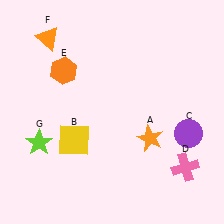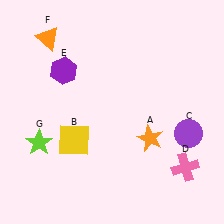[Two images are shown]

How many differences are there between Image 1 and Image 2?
There is 1 difference between the two images.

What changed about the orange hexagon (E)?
In Image 1, E is orange. In Image 2, it changed to purple.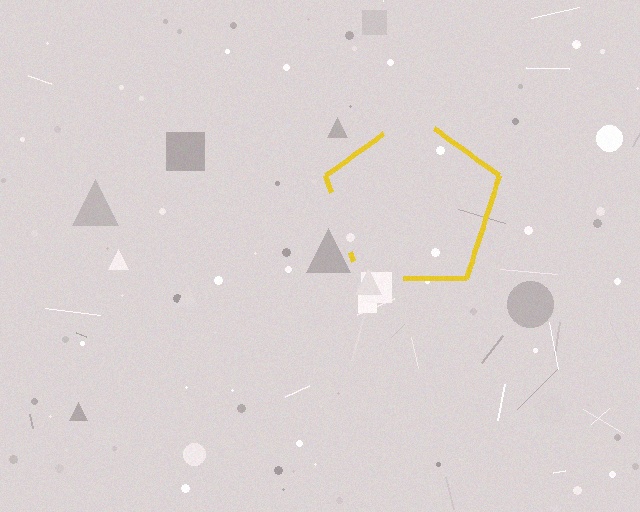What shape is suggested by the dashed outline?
The dashed outline suggests a pentagon.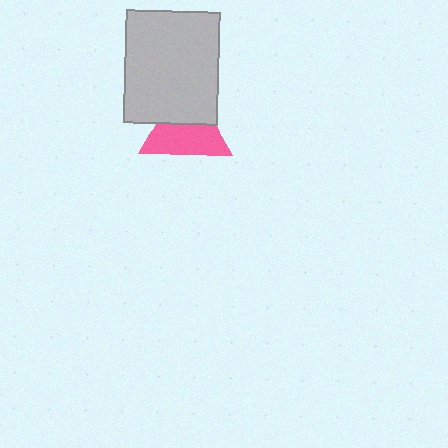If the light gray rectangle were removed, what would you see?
You would see the complete pink triangle.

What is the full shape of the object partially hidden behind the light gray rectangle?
The partially hidden object is a pink triangle.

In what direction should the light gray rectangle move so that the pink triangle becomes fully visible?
The light gray rectangle should move up. That is the shortest direction to clear the overlap and leave the pink triangle fully visible.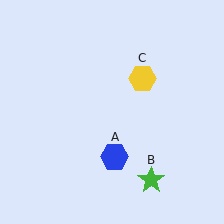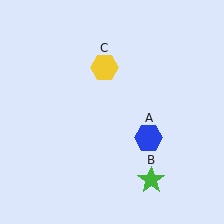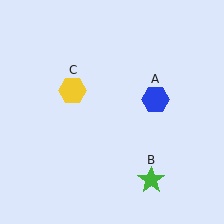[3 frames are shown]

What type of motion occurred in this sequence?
The blue hexagon (object A), yellow hexagon (object C) rotated counterclockwise around the center of the scene.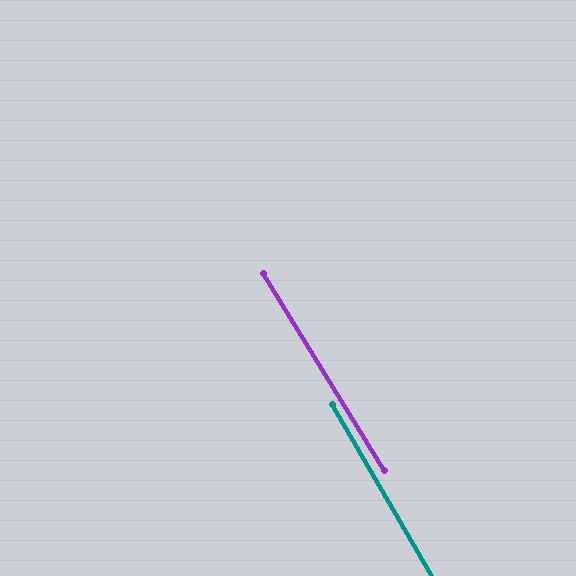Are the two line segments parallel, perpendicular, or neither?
Parallel — their directions differ by only 1.4°.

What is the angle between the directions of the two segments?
Approximately 1 degree.